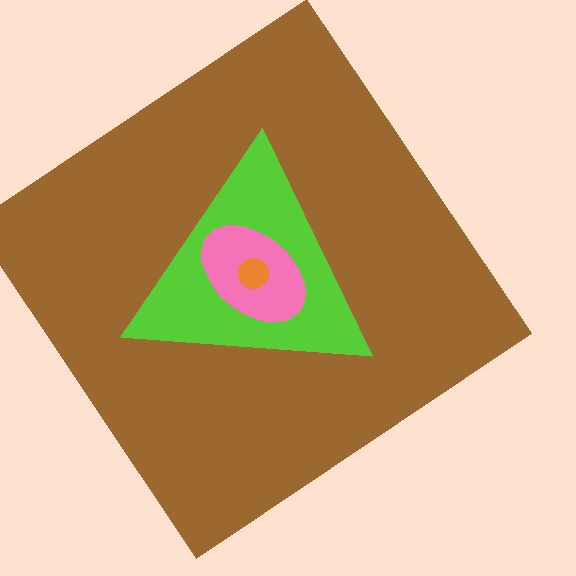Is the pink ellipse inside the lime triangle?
Yes.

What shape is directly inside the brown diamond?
The lime triangle.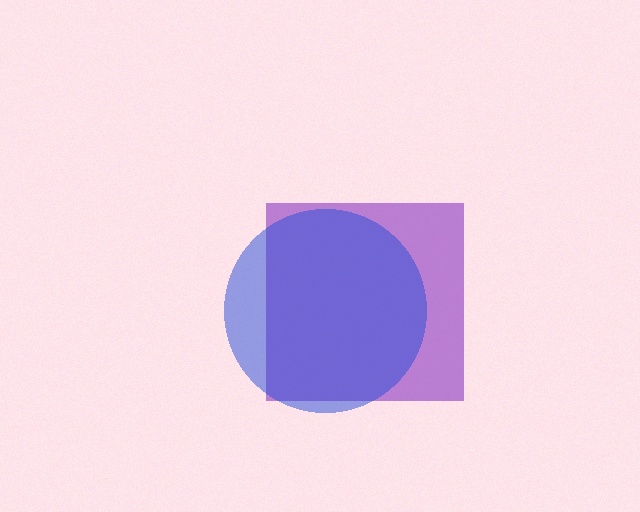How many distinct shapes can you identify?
There are 2 distinct shapes: a purple square, a blue circle.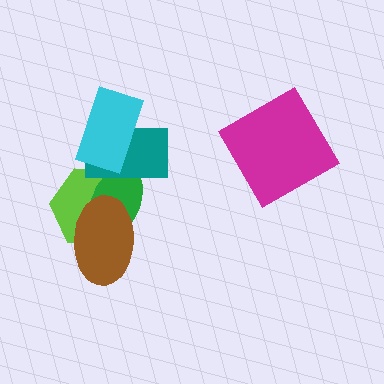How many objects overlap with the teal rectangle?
3 objects overlap with the teal rectangle.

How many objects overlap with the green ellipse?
3 objects overlap with the green ellipse.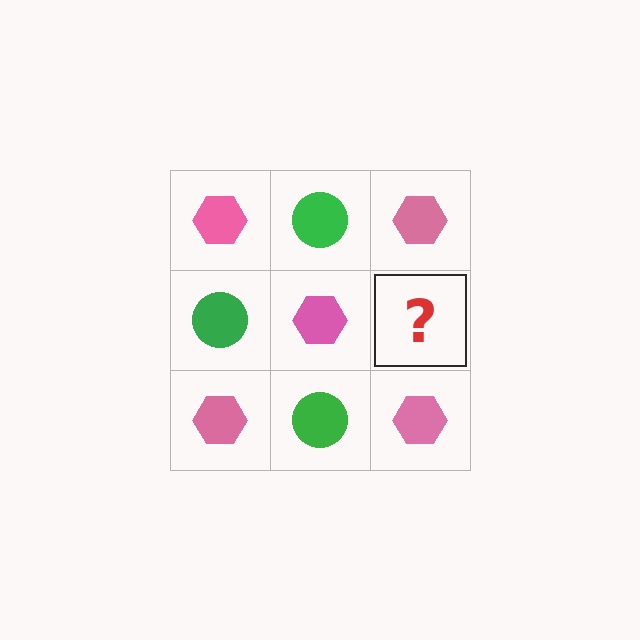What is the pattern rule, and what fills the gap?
The rule is that it alternates pink hexagon and green circle in a checkerboard pattern. The gap should be filled with a green circle.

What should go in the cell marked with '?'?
The missing cell should contain a green circle.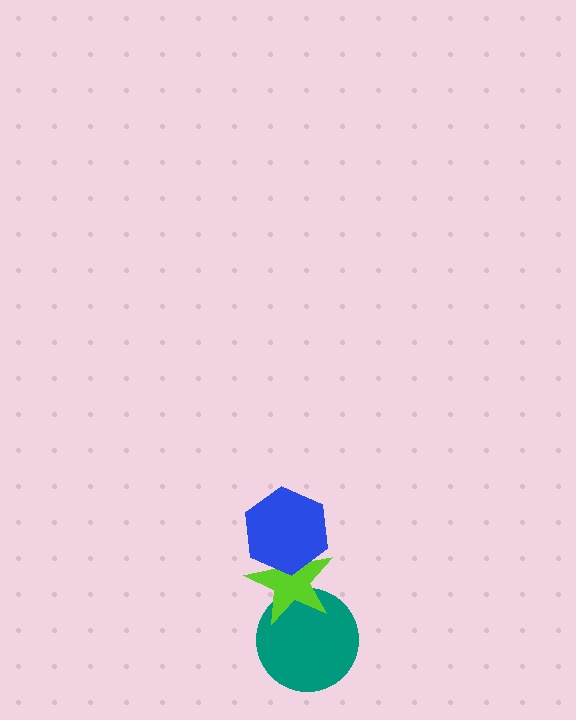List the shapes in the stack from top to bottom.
From top to bottom: the blue hexagon, the lime star, the teal circle.